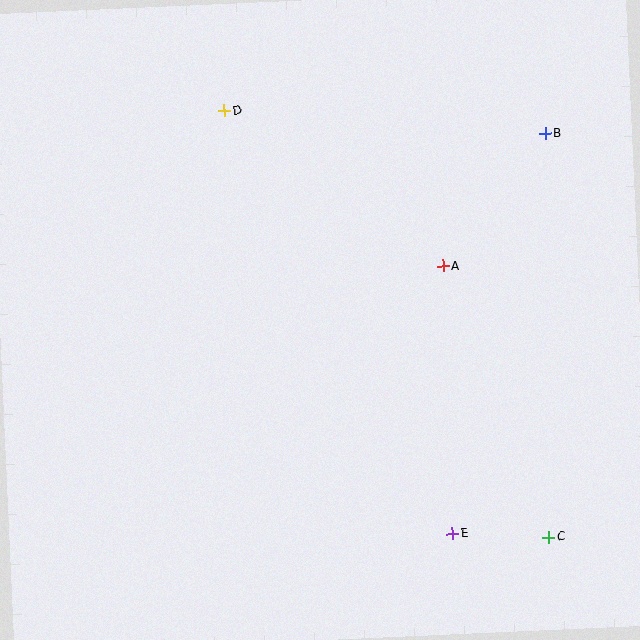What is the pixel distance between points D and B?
The distance between D and B is 322 pixels.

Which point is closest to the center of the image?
Point A at (443, 266) is closest to the center.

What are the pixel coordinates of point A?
Point A is at (443, 266).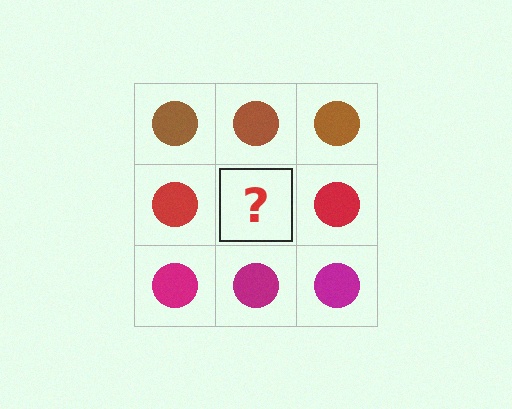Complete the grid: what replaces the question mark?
The question mark should be replaced with a red circle.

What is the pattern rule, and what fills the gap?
The rule is that each row has a consistent color. The gap should be filled with a red circle.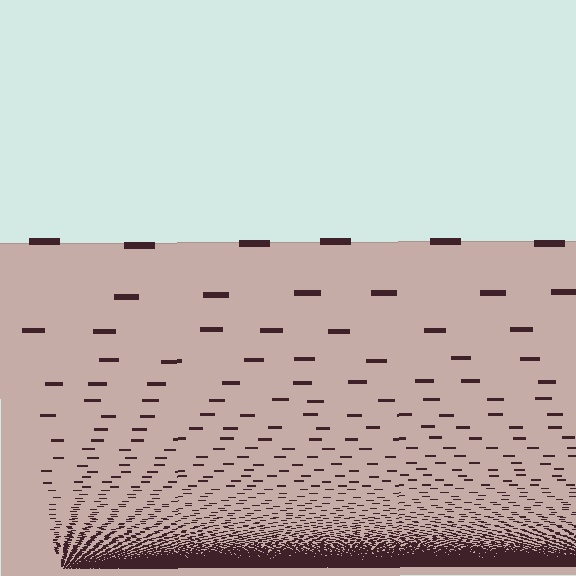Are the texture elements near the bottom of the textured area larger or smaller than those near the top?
Smaller. The gradient is inverted — elements near the bottom are smaller and denser.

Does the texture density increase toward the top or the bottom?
Density increases toward the bottom.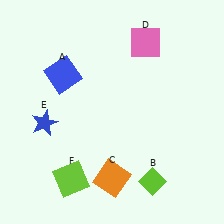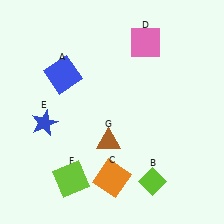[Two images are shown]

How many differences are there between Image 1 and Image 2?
There is 1 difference between the two images.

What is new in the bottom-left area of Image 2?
A brown triangle (G) was added in the bottom-left area of Image 2.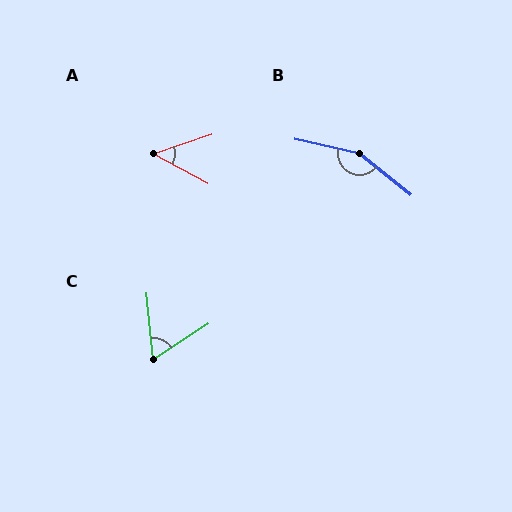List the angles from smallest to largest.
A (48°), C (62°), B (154°).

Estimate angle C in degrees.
Approximately 62 degrees.